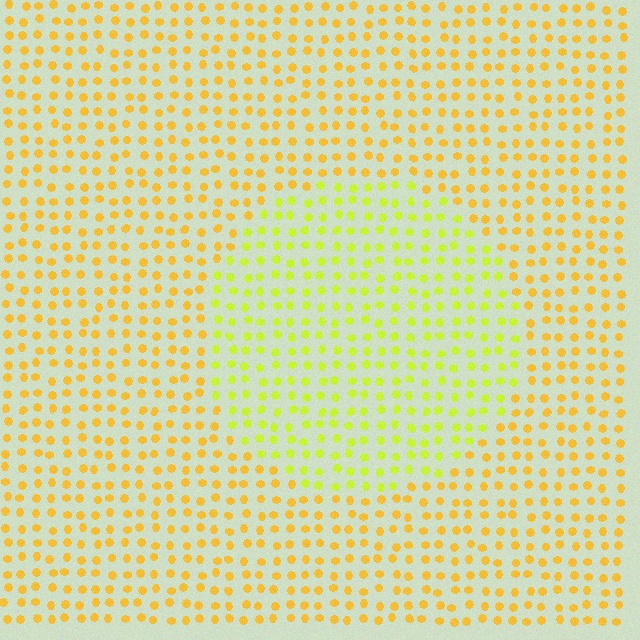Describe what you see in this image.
The image is filled with small yellow elements in a uniform arrangement. A circle-shaped region is visible where the elements are tinted to a slightly different hue, forming a subtle color boundary.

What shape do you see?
I see a circle.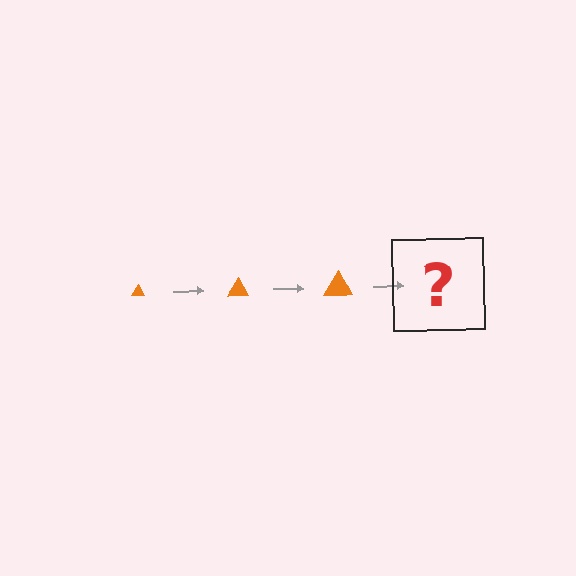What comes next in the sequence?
The next element should be an orange triangle, larger than the previous one.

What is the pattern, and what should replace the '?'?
The pattern is that the triangle gets progressively larger each step. The '?' should be an orange triangle, larger than the previous one.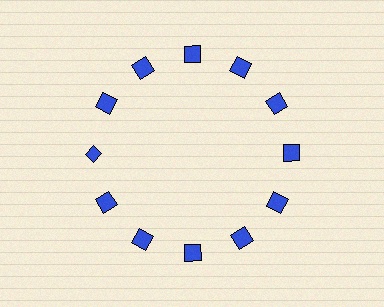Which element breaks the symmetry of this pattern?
The blue diamond at roughly the 9 o'clock position breaks the symmetry. All other shapes are blue squares.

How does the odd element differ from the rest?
It has a different shape: diamond instead of square.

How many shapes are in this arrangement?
There are 12 shapes arranged in a ring pattern.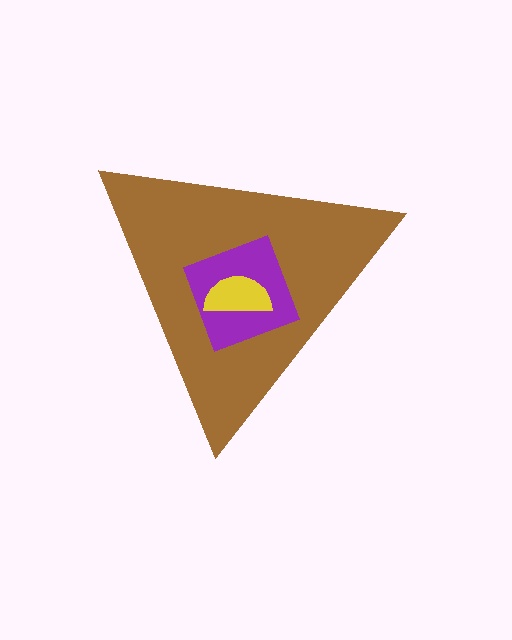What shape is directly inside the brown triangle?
The purple diamond.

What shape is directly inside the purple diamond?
The yellow semicircle.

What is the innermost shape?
The yellow semicircle.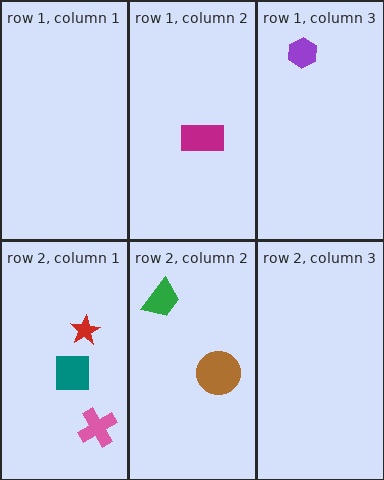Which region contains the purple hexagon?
The row 1, column 3 region.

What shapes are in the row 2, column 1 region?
The pink cross, the red star, the teal square.